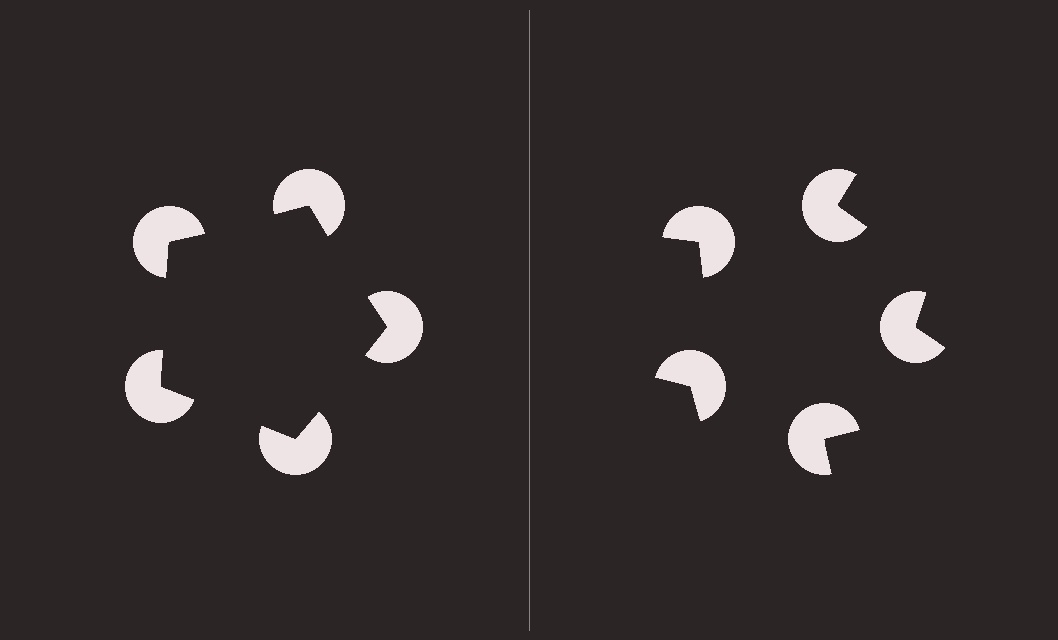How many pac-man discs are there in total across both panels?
10 — 5 on each side.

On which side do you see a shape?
An illusory pentagon appears on the left side. On the right side the wedge cuts are rotated, so no coherent shape forms.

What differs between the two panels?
The pac-man discs are positioned identically on both sides; only the wedge orientations differ. On the left they align to a pentagon; on the right they are misaligned.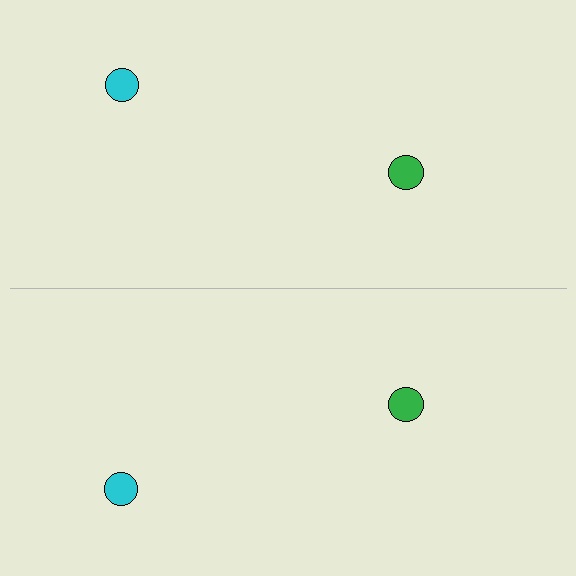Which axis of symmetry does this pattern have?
The pattern has a horizontal axis of symmetry running through the center of the image.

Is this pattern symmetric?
Yes, this pattern has bilateral (reflection) symmetry.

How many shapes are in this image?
There are 4 shapes in this image.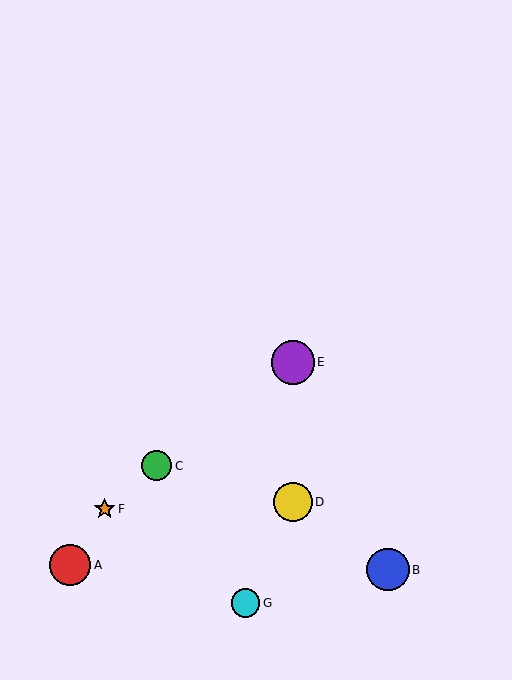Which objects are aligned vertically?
Objects D, E are aligned vertically.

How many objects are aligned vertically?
2 objects (D, E) are aligned vertically.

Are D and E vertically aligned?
Yes, both are at x≈293.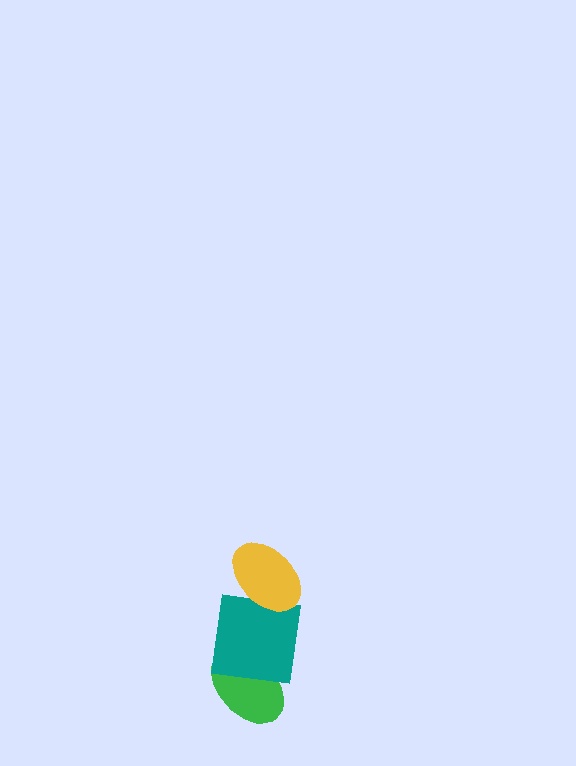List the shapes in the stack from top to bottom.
From top to bottom: the yellow ellipse, the teal square, the green ellipse.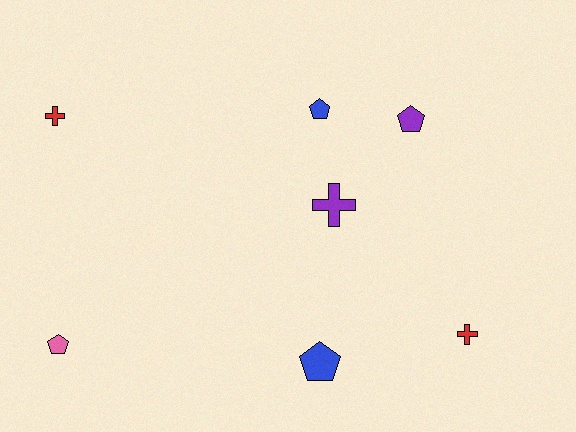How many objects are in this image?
There are 7 objects.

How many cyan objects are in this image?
There are no cyan objects.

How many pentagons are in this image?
There are 4 pentagons.